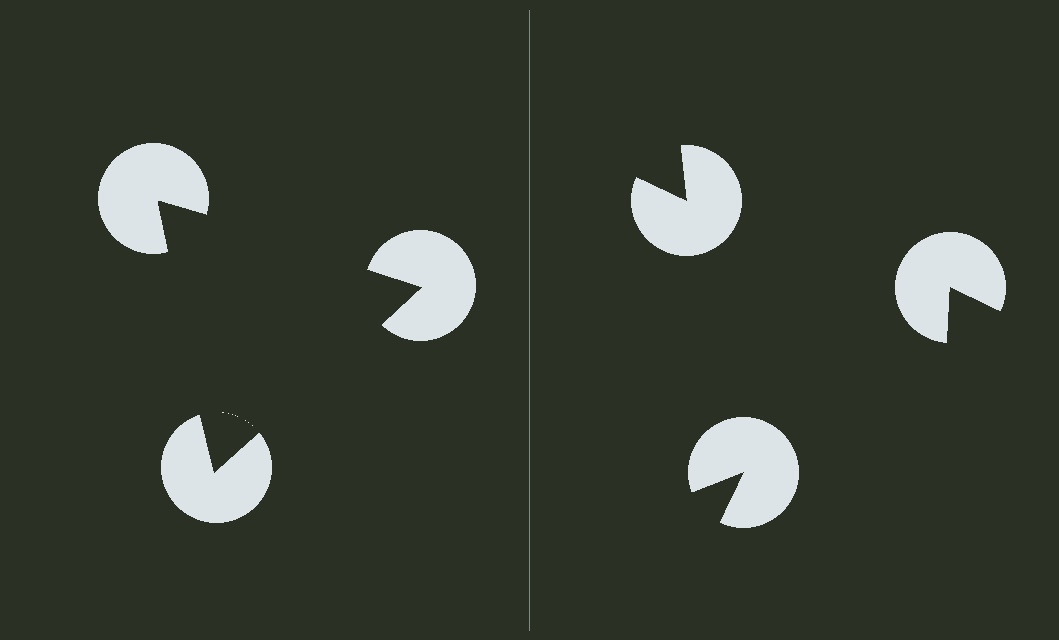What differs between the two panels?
The pac-man discs are positioned identically on both sides; only the wedge orientations differ. On the left they align to a triangle; on the right they are misaligned.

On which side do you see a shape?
An illusory triangle appears on the left side. On the right side the wedge cuts are rotated, so no coherent shape forms.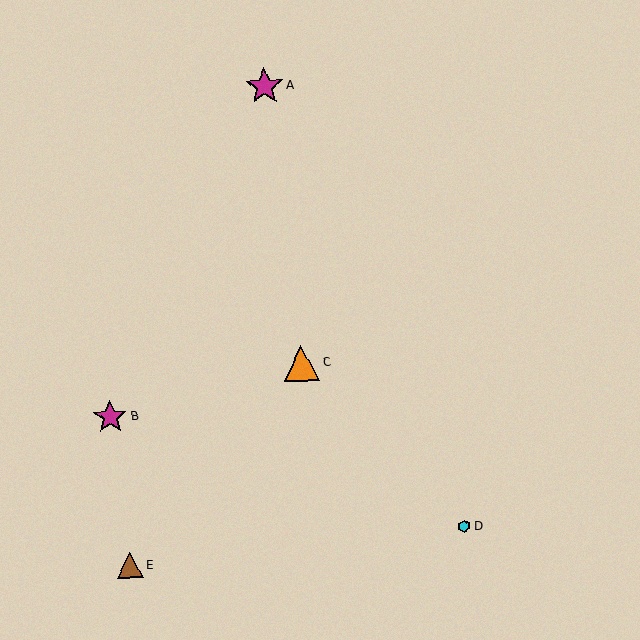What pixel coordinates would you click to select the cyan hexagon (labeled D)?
Click at (464, 526) to select the cyan hexagon D.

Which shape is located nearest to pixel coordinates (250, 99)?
The magenta star (labeled A) at (264, 86) is nearest to that location.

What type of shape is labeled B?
Shape B is a magenta star.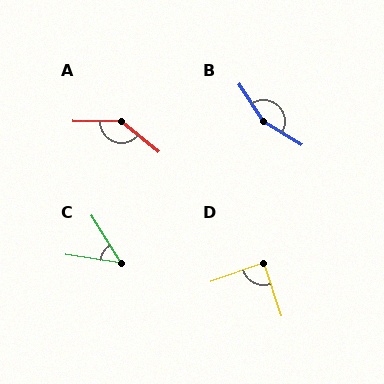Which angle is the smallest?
C, at approximately 50 degrees.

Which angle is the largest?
B, at approximately 155 degrees.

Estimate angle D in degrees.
Approximately 89 degrees.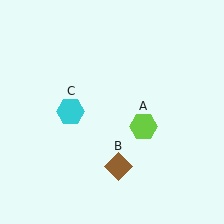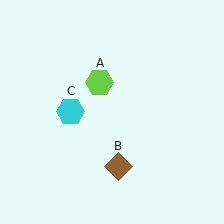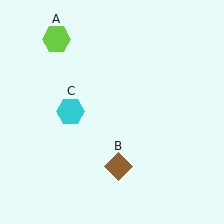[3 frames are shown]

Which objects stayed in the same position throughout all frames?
Brown diamond (object B) and cyan hexagon (object C) remained stationary.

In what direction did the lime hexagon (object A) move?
The lime hexagon (object A) moved up and to the left.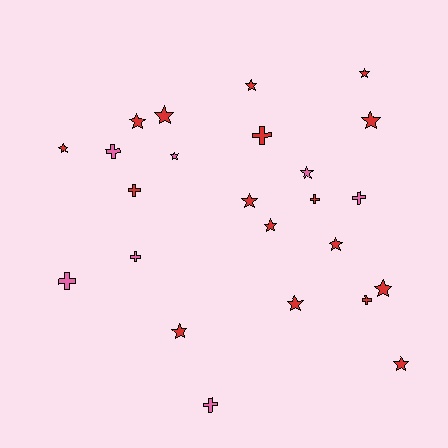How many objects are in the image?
There are 24 objects.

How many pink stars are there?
There are 2 pink stars.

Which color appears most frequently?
Red, with 17 objects.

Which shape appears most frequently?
Star, with 15 objects.